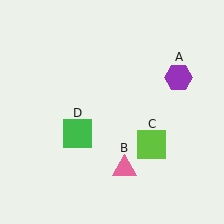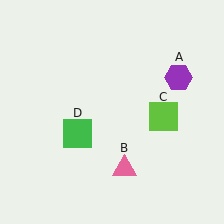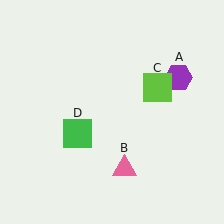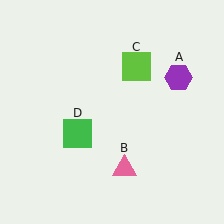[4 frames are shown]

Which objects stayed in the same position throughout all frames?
Purple hexagon (object A) and pink triangle (object B) and green square (object D) remained stationary.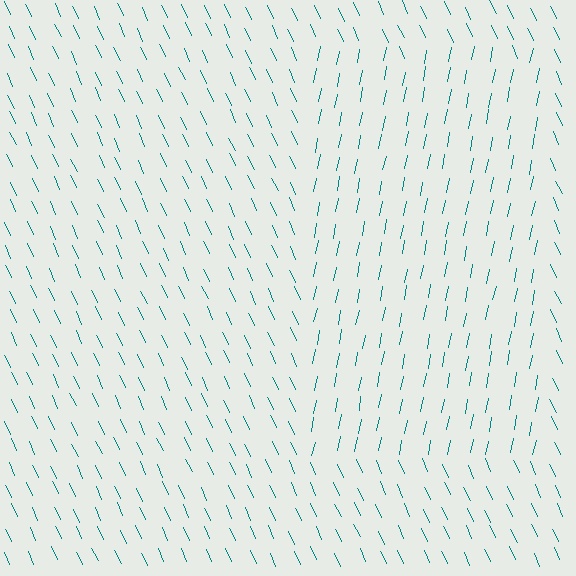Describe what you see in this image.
The image is filled with small teal line segments. A rectangle region in the image has lines oriented differently from the surrounding lines, creating a visible texture boundary.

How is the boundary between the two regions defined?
The boundary is defined purely by a change in line orientation (approximately 35 degrees difference). All lines are the same color and thickness.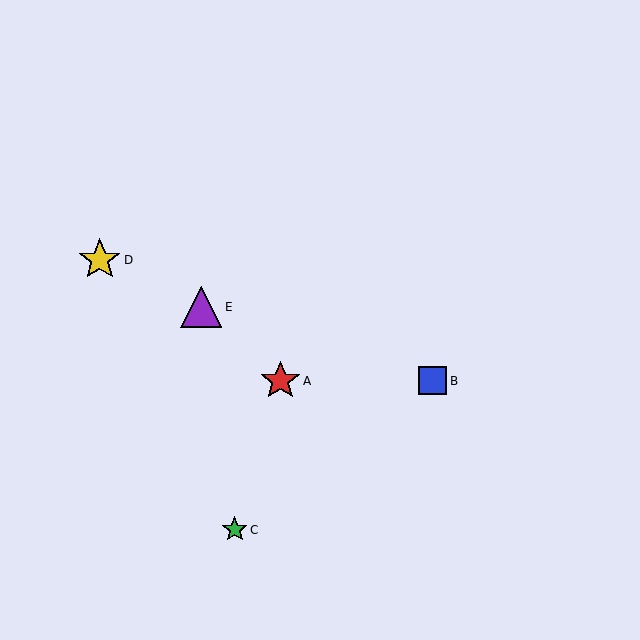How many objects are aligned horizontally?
2 objects (A, B) are aligned horizontally.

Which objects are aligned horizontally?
Objects A, B are aligned horizontally.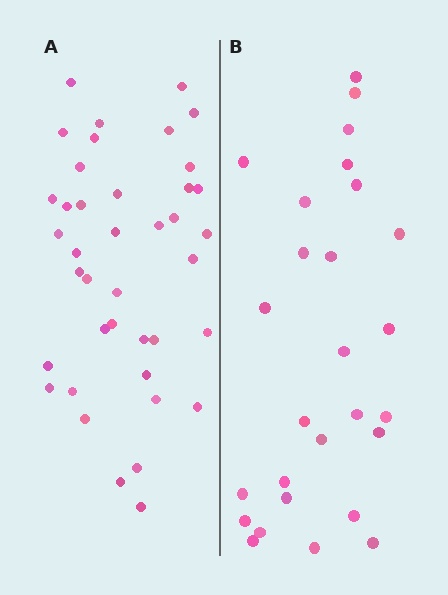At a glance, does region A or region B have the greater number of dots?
Region A (the left region) has more dots.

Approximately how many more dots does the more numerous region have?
Region A has approximately 15 more dots than region B.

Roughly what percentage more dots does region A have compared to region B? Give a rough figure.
About 50% more.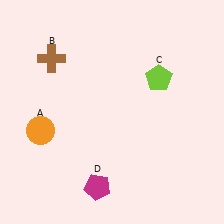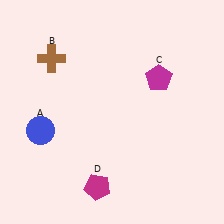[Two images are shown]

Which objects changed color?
A changed from orange to blue. C changed from lime to magenta.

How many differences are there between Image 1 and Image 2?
There are 2 differences between the two images.